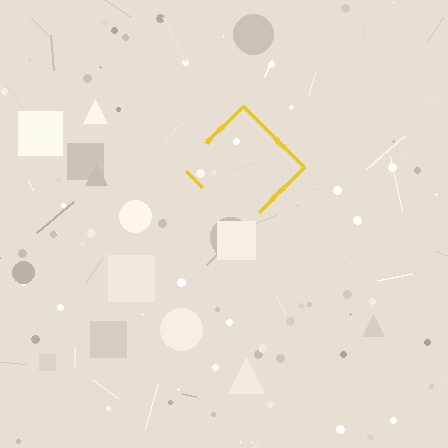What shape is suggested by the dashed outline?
The dashed outline suggests a diamond.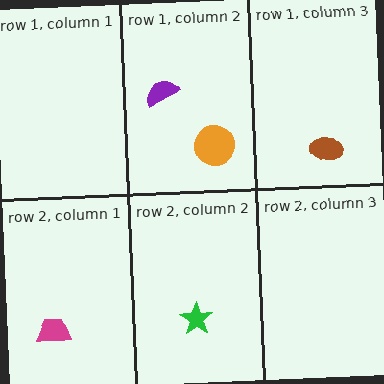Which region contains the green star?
The row 2, column 2 region.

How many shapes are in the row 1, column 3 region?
1.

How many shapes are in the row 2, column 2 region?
1.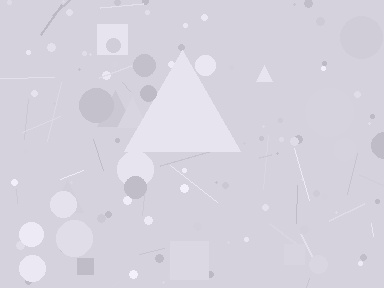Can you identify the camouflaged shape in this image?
The camouflaged shape is a triangle.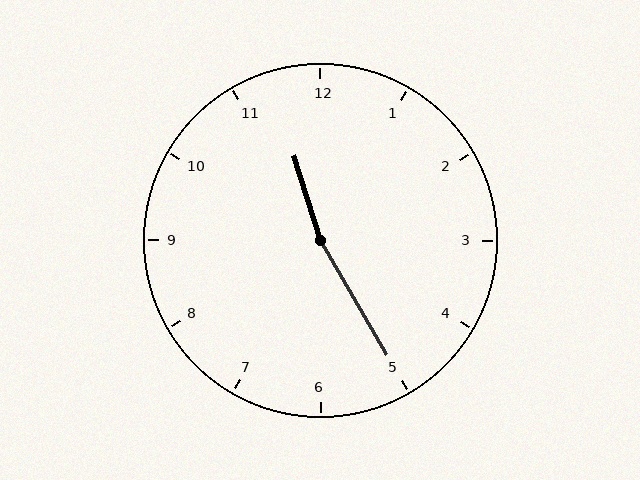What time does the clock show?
11:25.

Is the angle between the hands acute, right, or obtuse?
It is obtuse.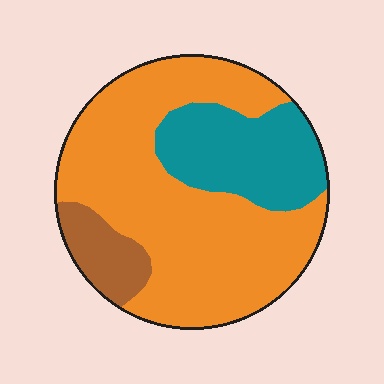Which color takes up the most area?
Orange, at roughly 65%.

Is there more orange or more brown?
Orange.